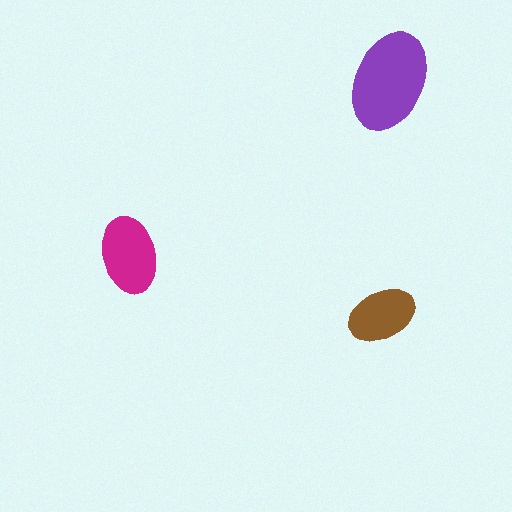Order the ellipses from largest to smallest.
the purple one, the magenta one, the brown one.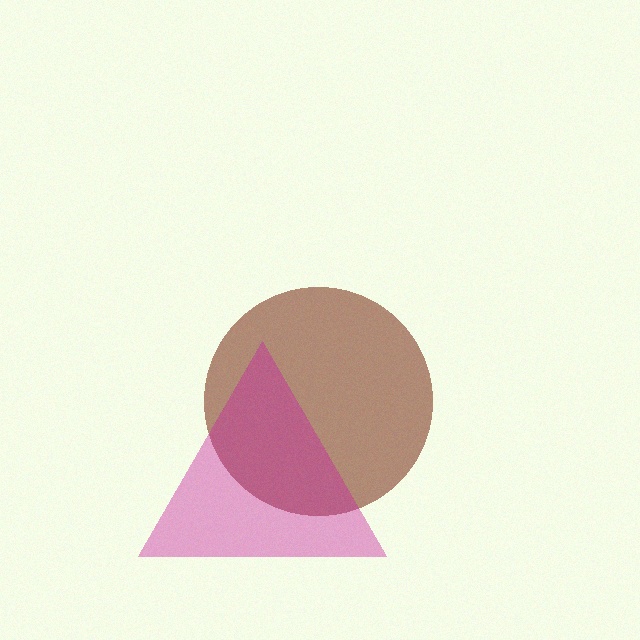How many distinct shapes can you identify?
There are 2 distinct shapes: a brown circle, a magenta triangle.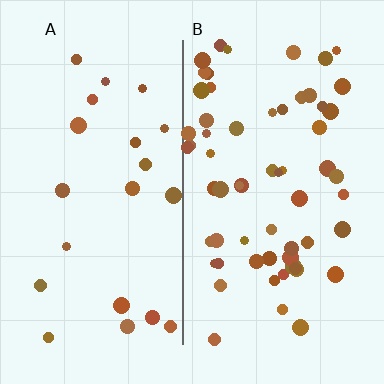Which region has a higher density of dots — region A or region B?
B (the right).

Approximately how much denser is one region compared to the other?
Approximately 2.9× — region B over region A.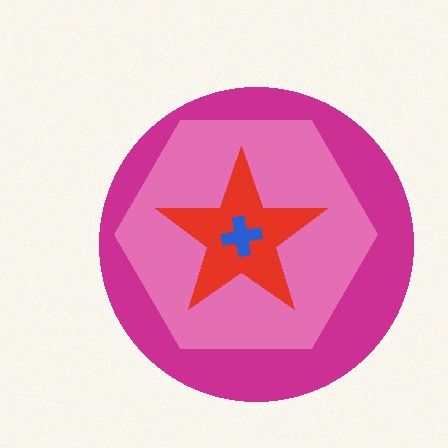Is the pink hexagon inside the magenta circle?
Yes.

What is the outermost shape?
The magenta circle.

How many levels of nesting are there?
4.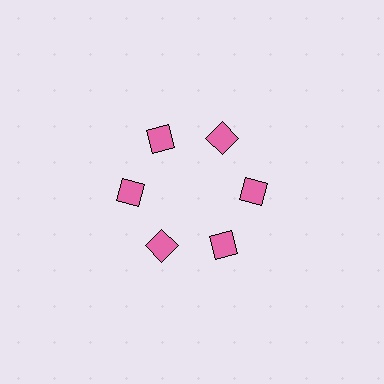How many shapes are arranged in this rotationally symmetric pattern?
There are 6 shapes, arranged in 6 groups of 1.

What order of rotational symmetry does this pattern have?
This pattern has 6-fold rotational symmetry.